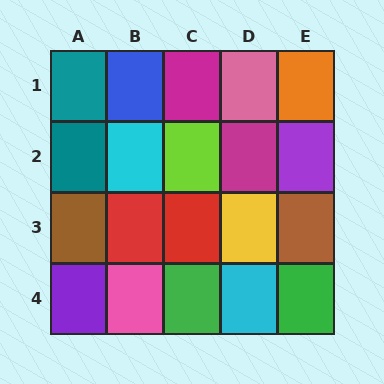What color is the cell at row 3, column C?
Red.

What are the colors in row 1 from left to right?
Teal, blue, magenta, pink, orange.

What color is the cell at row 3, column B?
Red.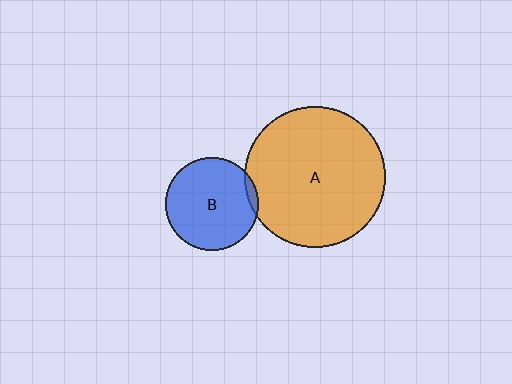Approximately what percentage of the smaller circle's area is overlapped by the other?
Approximately 5%.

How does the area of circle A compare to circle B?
Approximately 2.3 times.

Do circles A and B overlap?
Yes.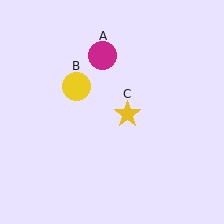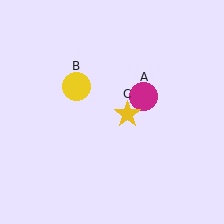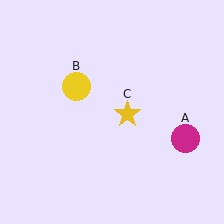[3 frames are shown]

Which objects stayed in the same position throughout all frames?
Yellow circle (object B) and yellow star (object C) remained stationary.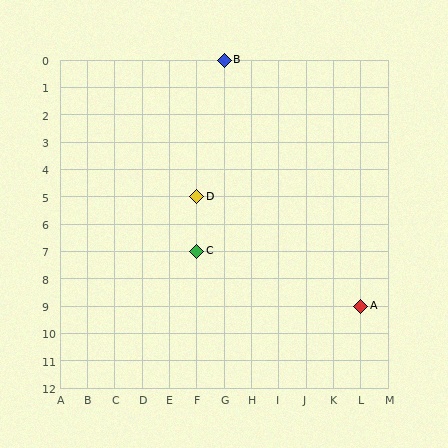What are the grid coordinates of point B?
Point B is at grid coordinates (G, 0).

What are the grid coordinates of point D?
Point D is at grid coordinates (F, 5).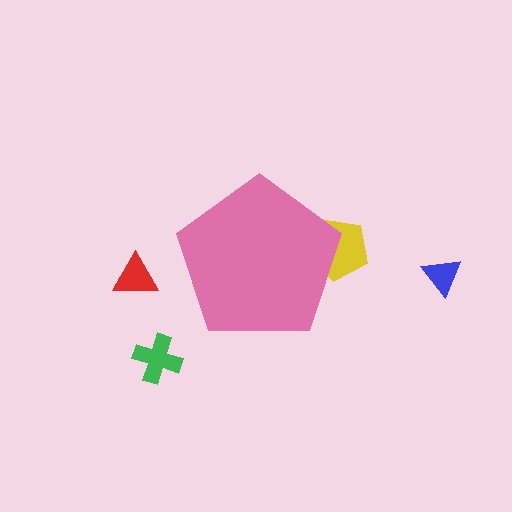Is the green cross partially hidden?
No, the green cross is fully visible.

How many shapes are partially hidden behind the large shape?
1 shape is partially hidden.